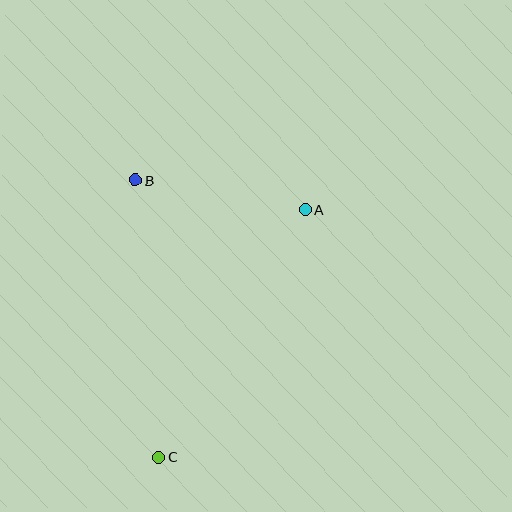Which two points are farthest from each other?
Points A and C are farthest from each other.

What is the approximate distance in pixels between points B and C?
The distance between B and C is approximately 278 pixels.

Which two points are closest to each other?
Points A and B are closest to each other.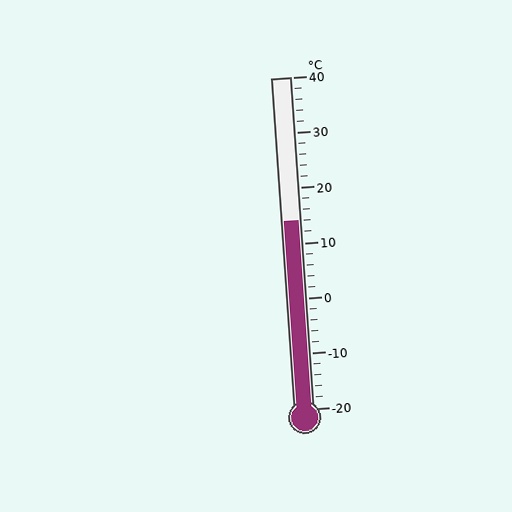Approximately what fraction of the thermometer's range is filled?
The thermometer is filled to approximately 55% of its range.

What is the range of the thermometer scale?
The thermometer scale ranges from -20°C to 40°C.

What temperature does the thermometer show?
The thermometer shows approximately 14°C.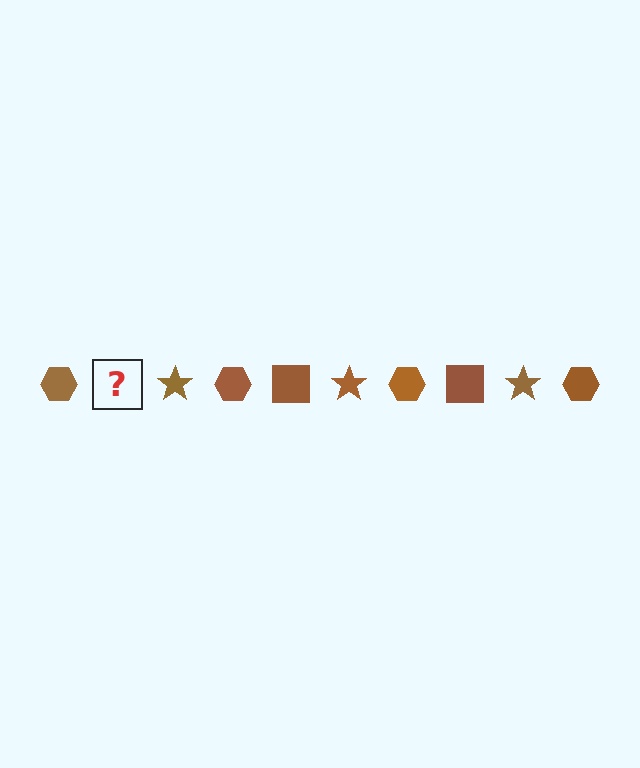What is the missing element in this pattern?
The missing element is a brown square.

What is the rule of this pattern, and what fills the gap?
The rule is that the pattern cycles through hexagon, square, star shapes in brown. The gap should be filled with a brown square.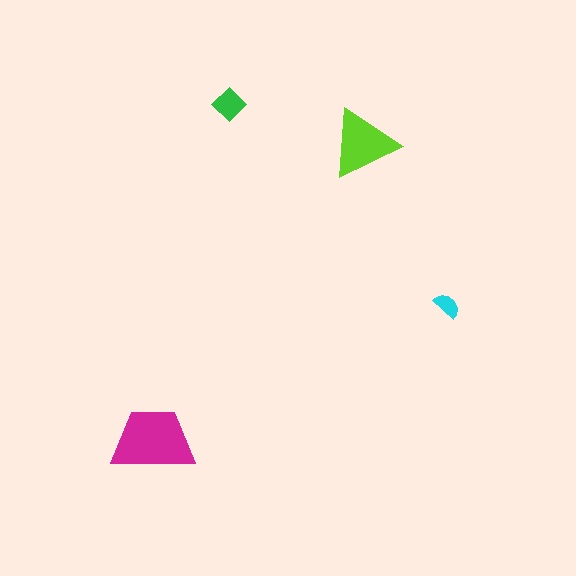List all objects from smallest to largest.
The cyan semicircle, the green diamond, the lime triangle, the magenta trapezoid.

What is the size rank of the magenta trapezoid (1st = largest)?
1st.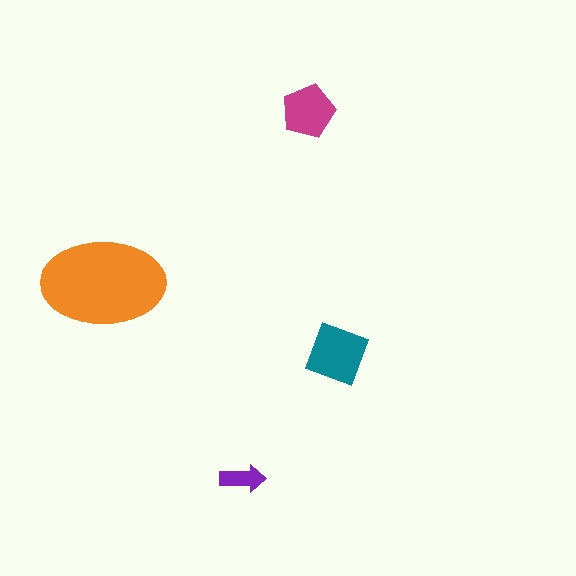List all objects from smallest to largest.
The purple arrow, the magenta pentagon, the teal diamond, the orange ellipse.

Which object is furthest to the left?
The orange ellipse is leftmost.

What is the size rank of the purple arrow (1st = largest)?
4th.